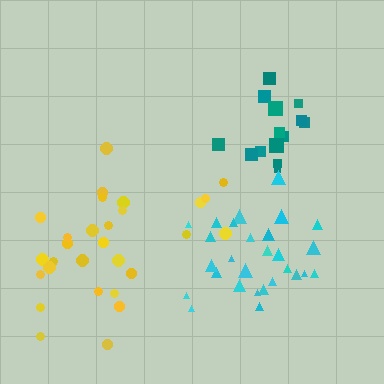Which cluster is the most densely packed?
Teal.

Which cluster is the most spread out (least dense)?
Yellow.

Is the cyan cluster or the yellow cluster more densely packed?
Cyan.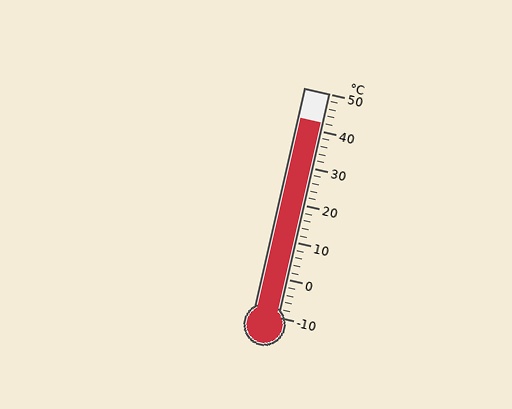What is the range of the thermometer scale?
The thermometer scale ranges from -10°C to 50°C.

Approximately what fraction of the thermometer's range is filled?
The thermometer is filled to approximately 85% of its range.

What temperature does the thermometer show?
The thermometer shows approximately 42°C.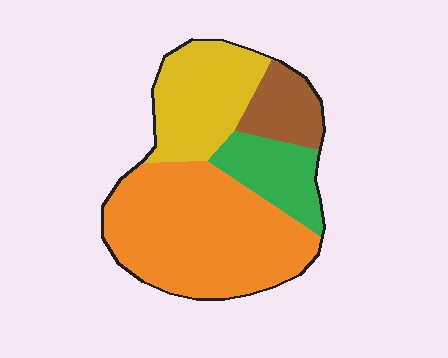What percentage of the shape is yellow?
Yellow covers 24% of the shape.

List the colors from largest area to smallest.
From largest to smallest: orange, yellow, green, brown.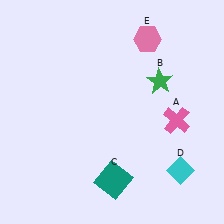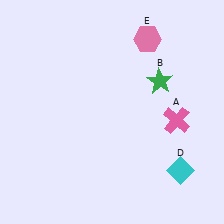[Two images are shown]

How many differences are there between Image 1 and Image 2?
There is 1 difference between the two images.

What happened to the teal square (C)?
The teal square (C) was removed in Image 2. It was in the bottom-right area of Image 1.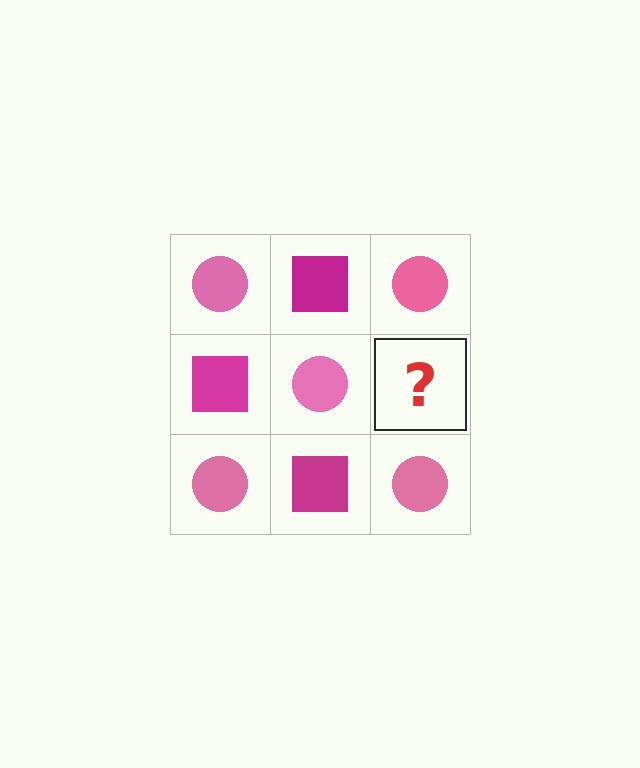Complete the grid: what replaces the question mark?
The question mark should be replaced with a magenta square.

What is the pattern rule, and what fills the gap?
The rule is that it alternates pink circle and magenta square in a checkerboard pattern. The gap should be filled with a magenta square.